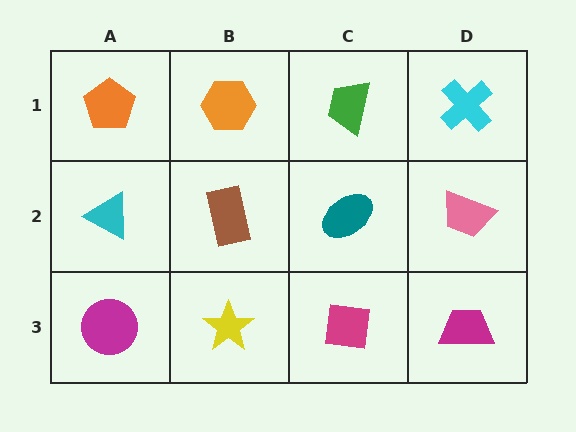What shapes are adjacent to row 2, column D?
A cyan cross (row 1, column D), a magenta trapezoid (row 3, column D), a teal ellipse (row 2, column C).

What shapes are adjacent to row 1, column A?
A cyan triangle (row 2, column A), an orange hexagon (row 1, column B).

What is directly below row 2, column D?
A magenta trapezoid.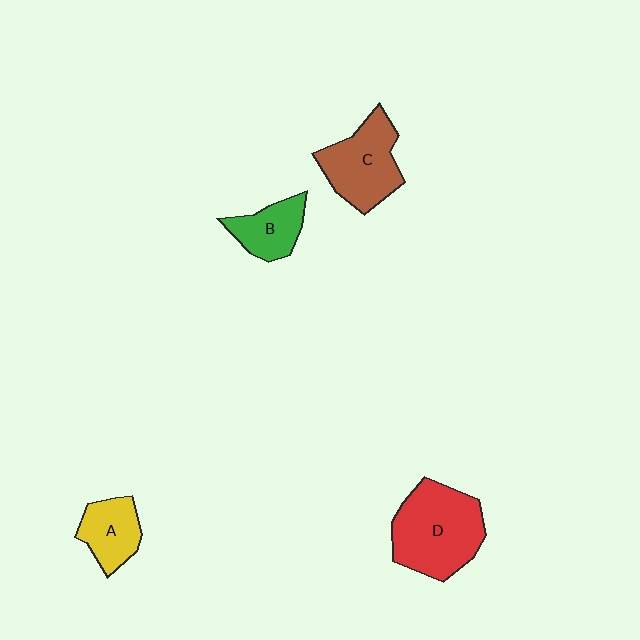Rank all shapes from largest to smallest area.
From largest to smallest: D (red), C (brown), A (yellow), B (green).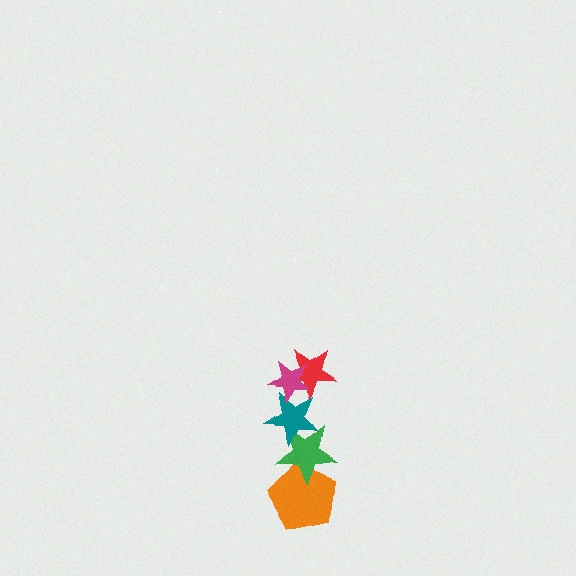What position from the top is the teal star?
The teal star is 3rd from the top.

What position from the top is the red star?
The red star is 2nd from the top.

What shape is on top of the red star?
The magenta star is on top of the red star.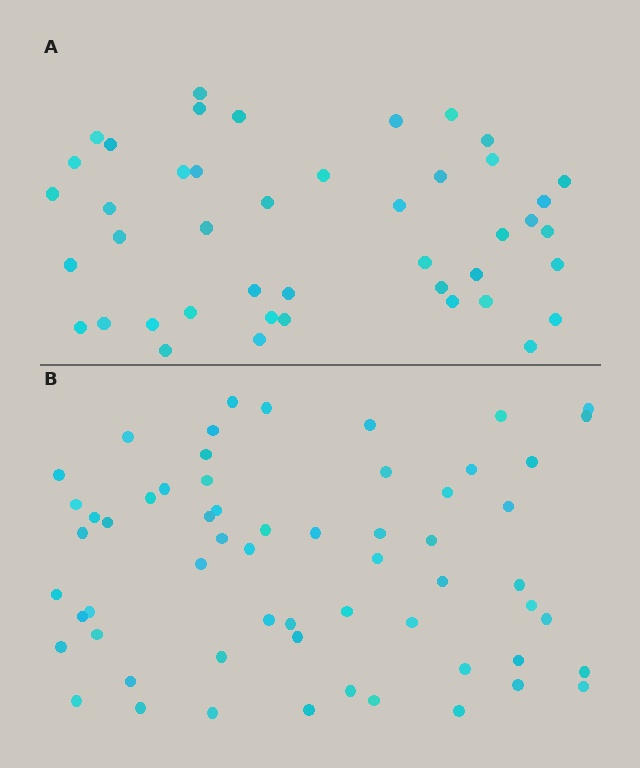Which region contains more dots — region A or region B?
Region B (the bottom region) has more dots.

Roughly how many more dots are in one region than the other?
Region B has approximately 15 more dots than region A.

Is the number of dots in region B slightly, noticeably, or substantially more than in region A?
Region B has noticeably more, but not dramatically so. The ratio is roughly 1.4 to 1.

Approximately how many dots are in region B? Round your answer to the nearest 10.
About 60 dots.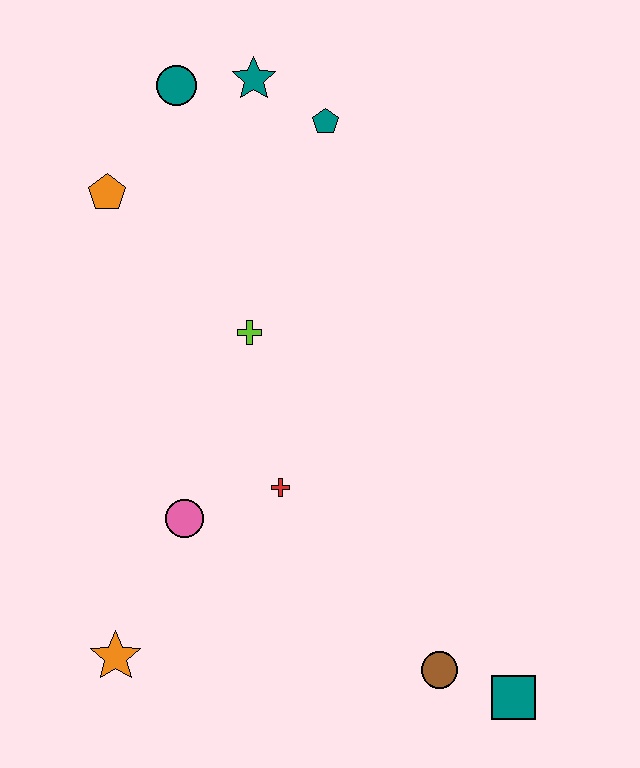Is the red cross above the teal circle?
No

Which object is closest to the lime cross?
The red cross is closest to the lime cross.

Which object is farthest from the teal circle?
The teal square is farthest from the teal circle.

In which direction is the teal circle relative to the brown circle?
The teal circle is above the brown circle.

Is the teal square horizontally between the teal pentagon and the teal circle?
No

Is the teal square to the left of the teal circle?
No